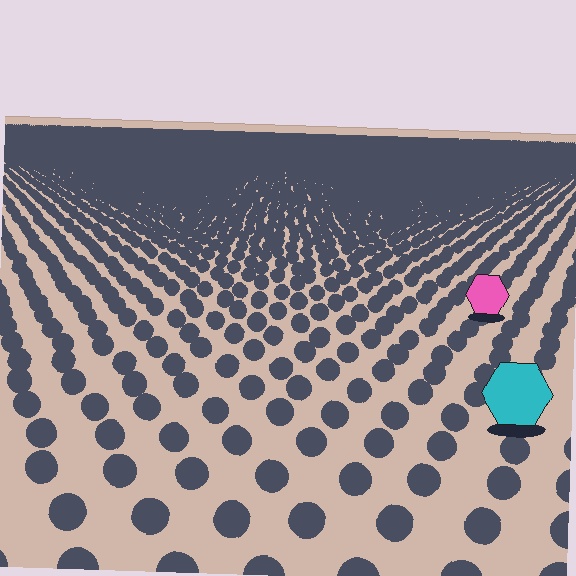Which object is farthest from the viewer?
The pink hexagon is farthest from the viewer. It appears smaller and the ground texture around it is denser.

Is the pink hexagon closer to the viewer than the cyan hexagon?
No. The cyan hexagon is closer — you can tell from the texture gradient: the ground texture is coarser near it.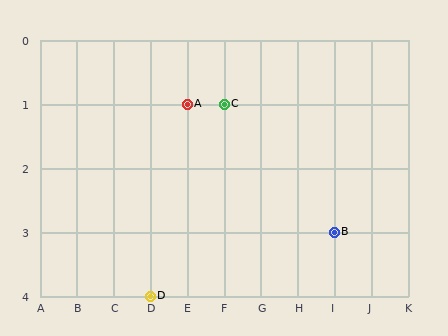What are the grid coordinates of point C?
Point C is at grid coordinates (F, 1).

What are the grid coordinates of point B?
Point B is at grid coordinates (I, 3).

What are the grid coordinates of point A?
Point A is at grid coordinates (E, 1).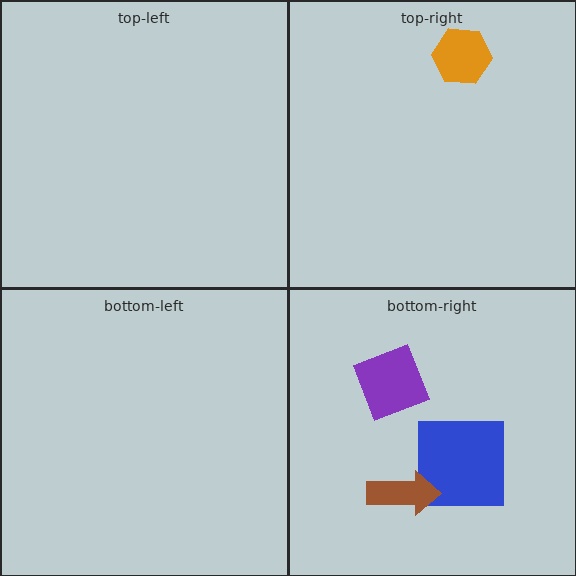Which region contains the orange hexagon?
The top-right region.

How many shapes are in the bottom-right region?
3.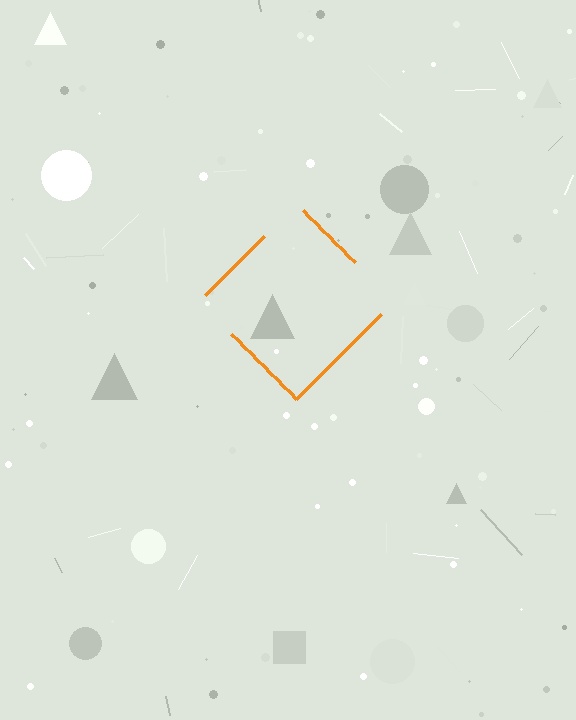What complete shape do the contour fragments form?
The contour fragments form a diamond.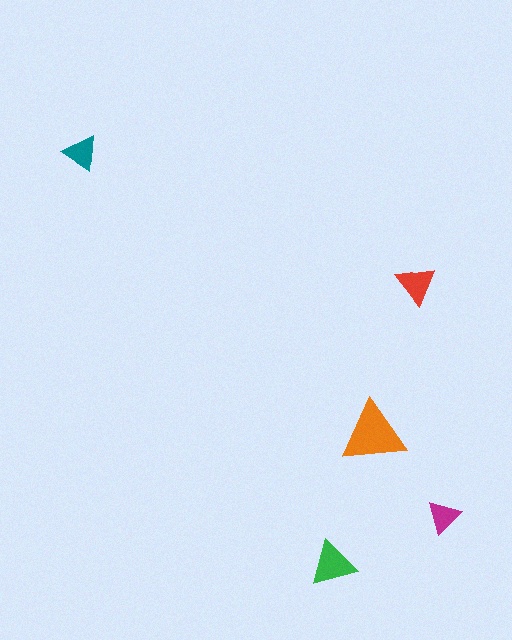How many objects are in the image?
There are 5 objects in the image.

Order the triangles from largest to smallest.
the orange one, the green one, the red one, the teal one, the magenta one.